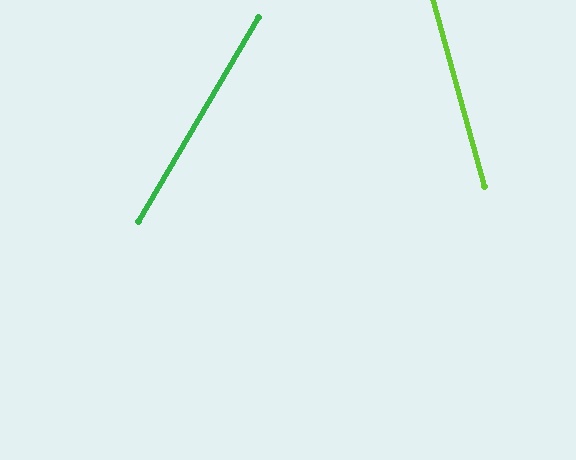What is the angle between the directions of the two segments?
Approximately 46 degrees.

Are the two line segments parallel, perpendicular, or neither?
Neither parallel nor perpendicular — they differ by about 46°.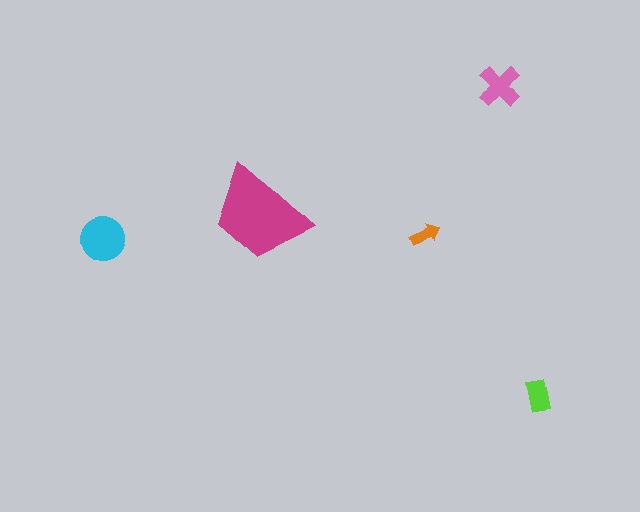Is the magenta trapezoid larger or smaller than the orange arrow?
Larger.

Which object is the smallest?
The orange arrow.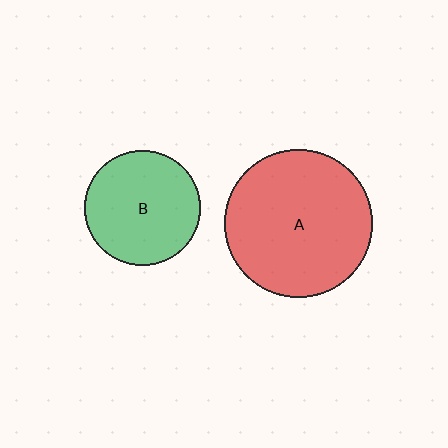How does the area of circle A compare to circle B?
Approximately 1.6 times.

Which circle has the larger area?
Circle A (red).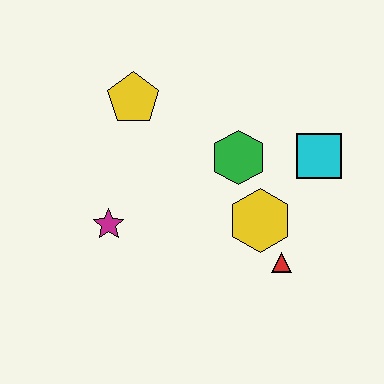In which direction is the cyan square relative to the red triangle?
The cyan square is above the red triangle.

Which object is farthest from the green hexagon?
The magenta star is farthest from the green hexagon.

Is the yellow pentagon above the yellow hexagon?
Yes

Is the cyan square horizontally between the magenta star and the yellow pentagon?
No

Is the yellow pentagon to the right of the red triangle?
No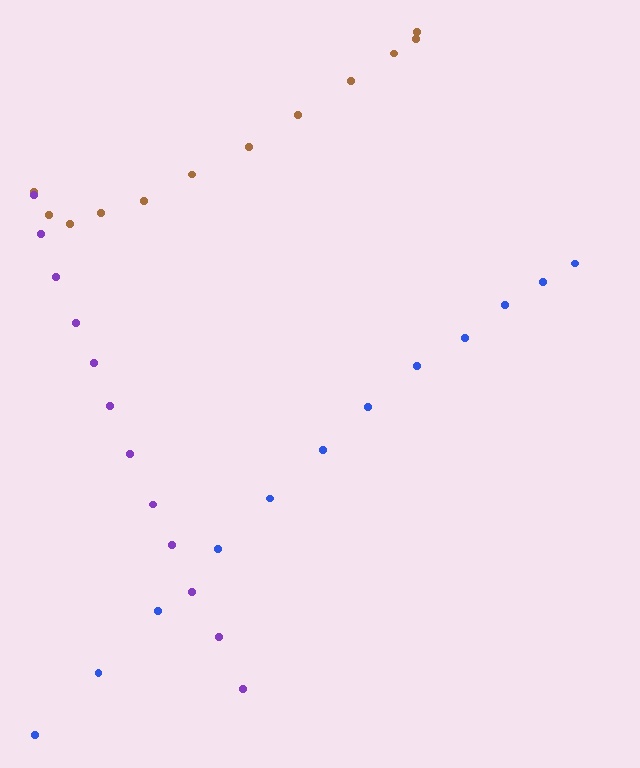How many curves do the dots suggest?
There are 3 distinct paths.